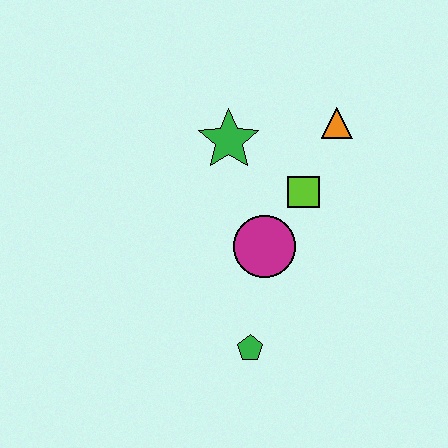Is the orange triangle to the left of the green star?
No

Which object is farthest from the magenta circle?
The orange triangle is farthest from the magenta circle.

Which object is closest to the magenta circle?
The lime square is closest to the magenta circle.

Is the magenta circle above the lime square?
No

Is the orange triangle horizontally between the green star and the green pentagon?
No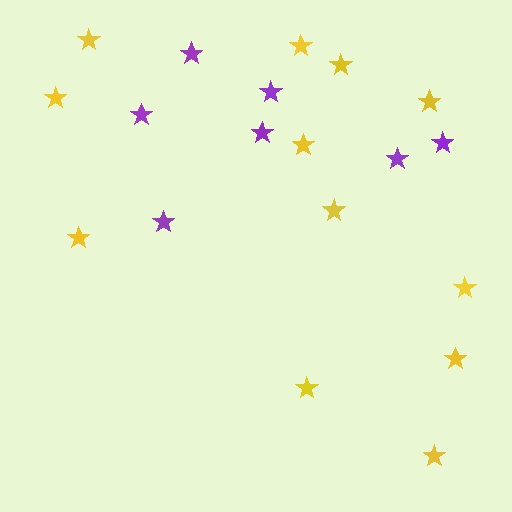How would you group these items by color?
There are 2 groups: one group of purple stars (7) and one group of yellow stars (12).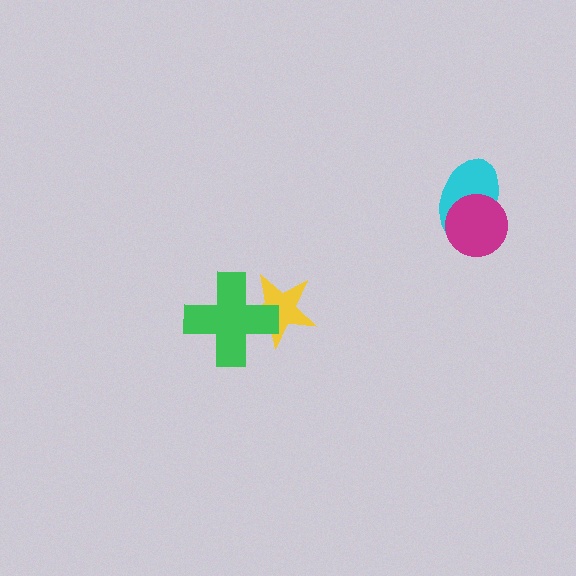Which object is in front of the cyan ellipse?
The magenta circle is in front of the cyan ellipse.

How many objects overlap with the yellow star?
1 object overlaps with the yellow star.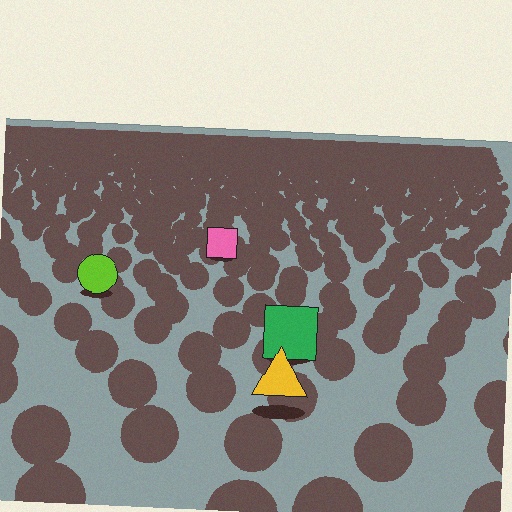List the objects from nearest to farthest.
From nearest to farthest: the yellow triangle, the green square, the lime circle, the pink square.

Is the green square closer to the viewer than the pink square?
Yes. The green square is closer — you can tell from the texture gradient: the ground texture is coarser near it.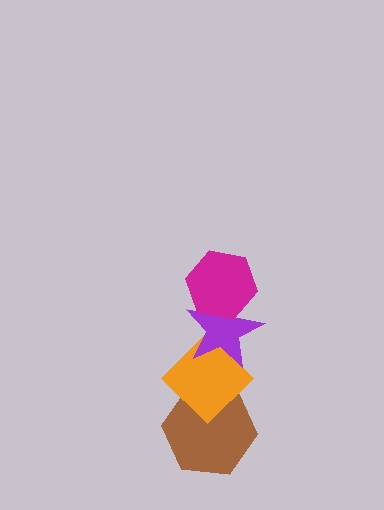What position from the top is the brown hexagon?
The brown hexagon is 4th from the top.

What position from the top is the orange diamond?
The orange diamond is 3rd from the top.